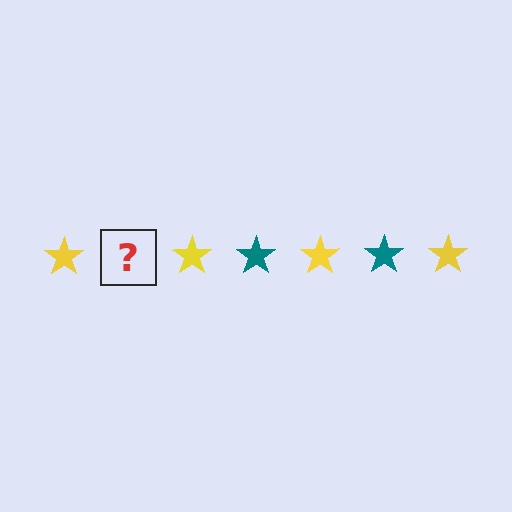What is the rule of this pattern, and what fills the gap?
The rule is that the pattern cycles through yellow, teal stars. The gap should be filled with a teal star.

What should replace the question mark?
The question mark should be replaced with a teal star.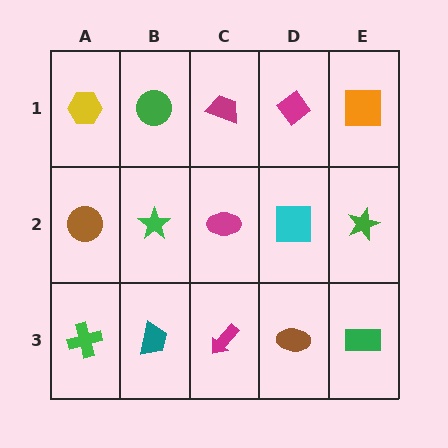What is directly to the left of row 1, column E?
A magenta diamond.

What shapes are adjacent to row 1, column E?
A green star (row 2, column E), a magenta diamond (row 1, column D).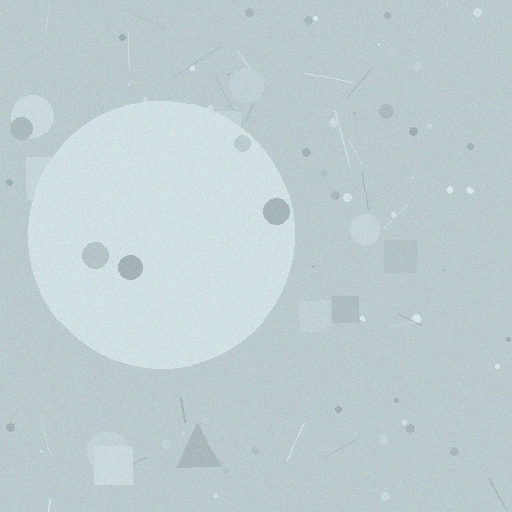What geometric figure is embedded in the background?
A circle is embedded in the background.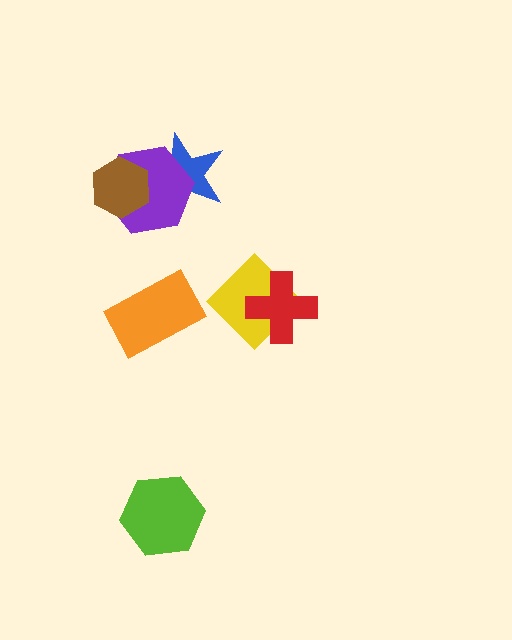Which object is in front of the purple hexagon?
The brown hexagon is in front of the purple hexagon.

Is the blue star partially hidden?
Yes, it is partially covered by another shape.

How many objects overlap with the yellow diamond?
1 object overlaps with the yellow diamond.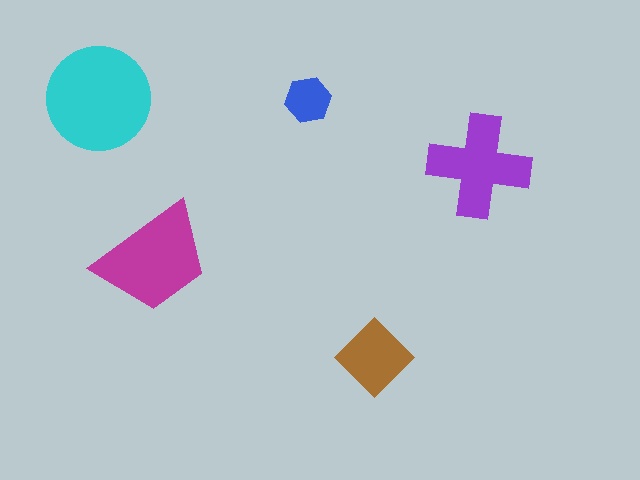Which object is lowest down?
The brown diamond is bottommost.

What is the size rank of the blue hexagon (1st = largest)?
5th.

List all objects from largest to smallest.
The cyan circle, the magenta trapezoid, the purple cross, the brown diamond, the blue hexagon.